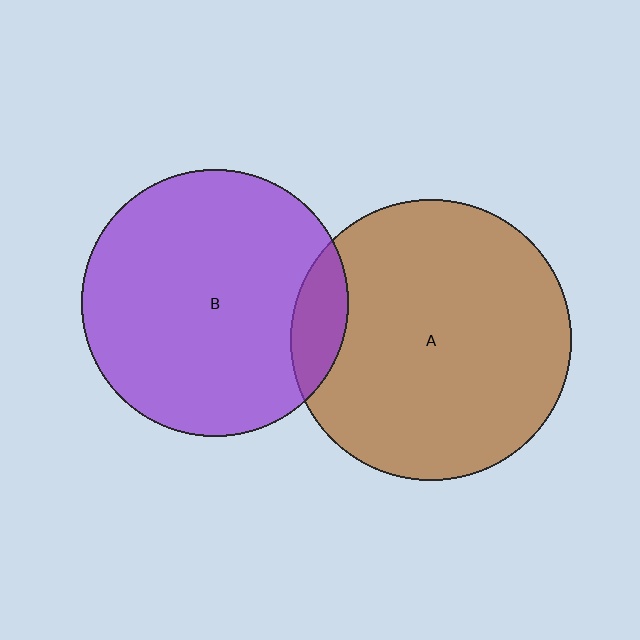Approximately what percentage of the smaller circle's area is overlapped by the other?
Approximately 10%.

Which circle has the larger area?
Circle A (brown).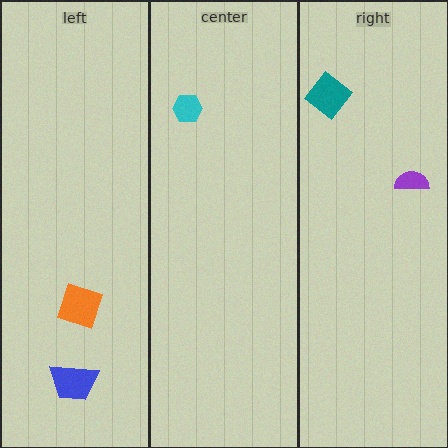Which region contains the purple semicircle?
The right region.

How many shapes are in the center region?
1.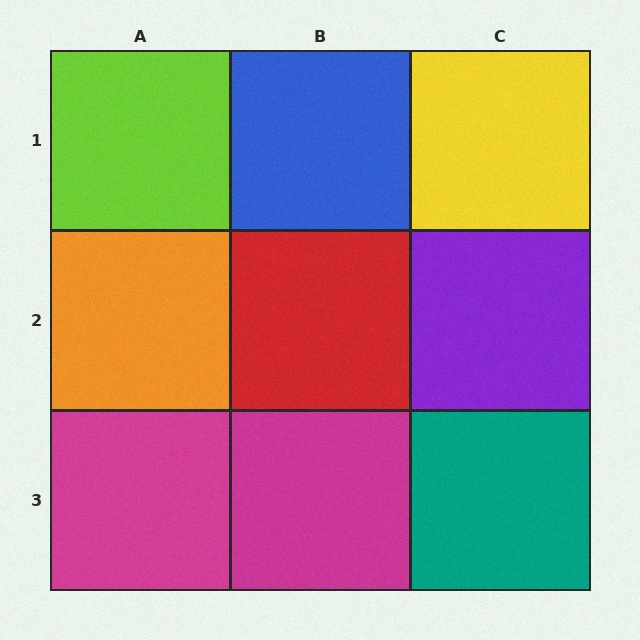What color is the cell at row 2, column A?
Orange.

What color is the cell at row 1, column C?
Yellow.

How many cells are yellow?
1 cell is yellow.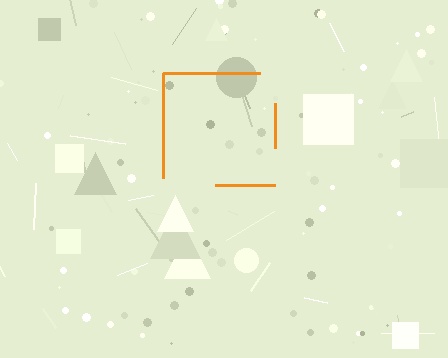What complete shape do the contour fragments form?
The contour fragments form a square.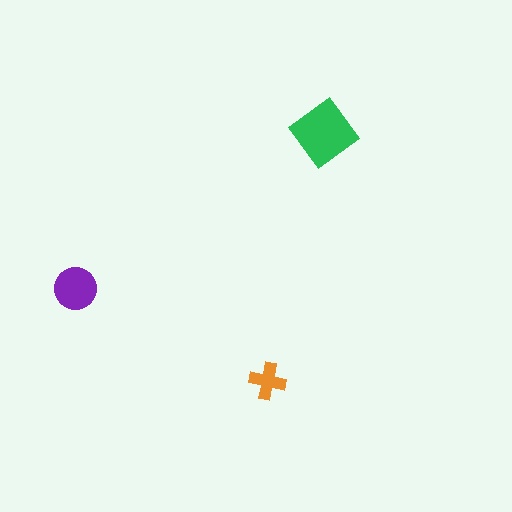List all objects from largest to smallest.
The green diamond, the purple circle, the orange cross.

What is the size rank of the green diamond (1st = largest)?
1st.